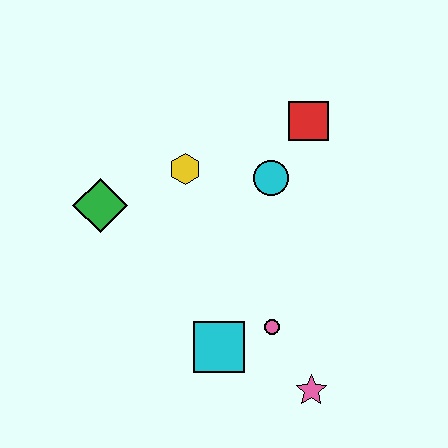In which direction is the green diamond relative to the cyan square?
The green diamond is above the cyan square.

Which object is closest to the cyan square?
The pink circle is closest to the cyan square.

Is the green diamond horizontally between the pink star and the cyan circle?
No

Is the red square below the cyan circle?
No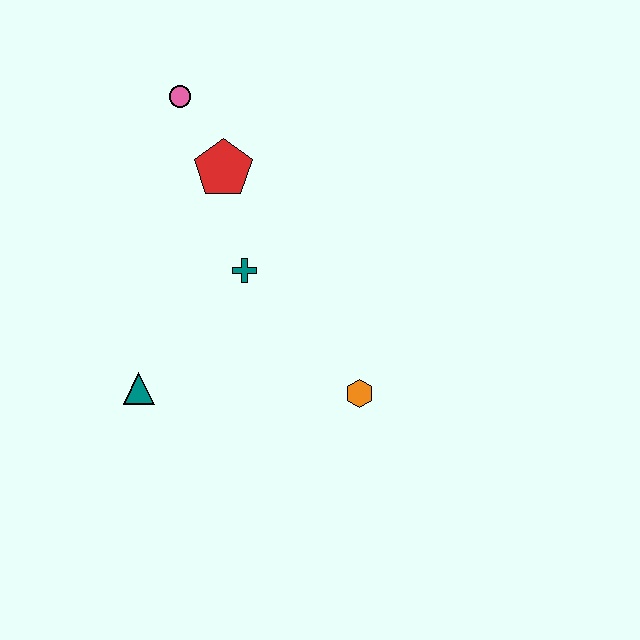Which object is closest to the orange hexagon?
The teal cross is closest to the orange hexagon.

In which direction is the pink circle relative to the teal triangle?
The pink circle is above the teal triangle.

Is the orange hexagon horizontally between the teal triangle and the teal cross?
No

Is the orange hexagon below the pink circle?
Yes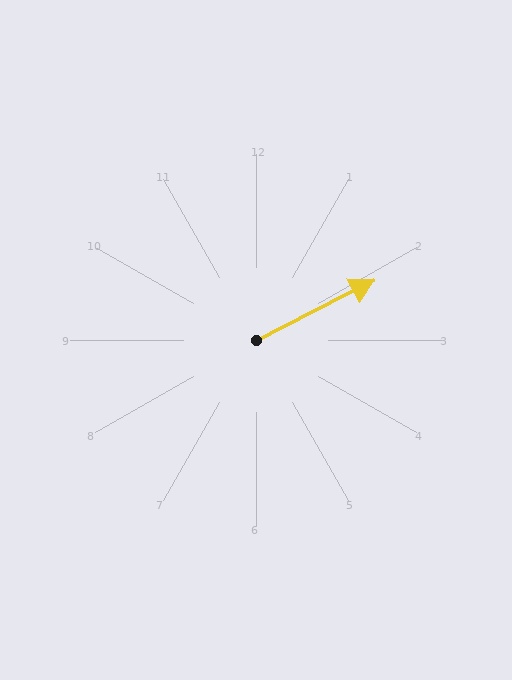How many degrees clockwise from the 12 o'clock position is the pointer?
Approximately 63 degrees.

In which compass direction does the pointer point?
Northeast.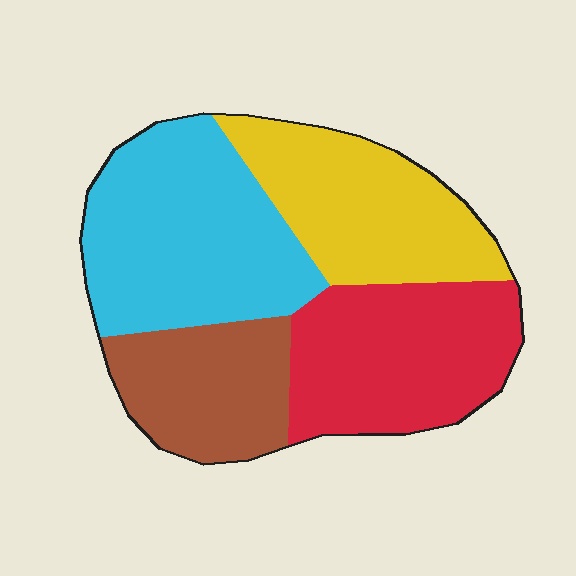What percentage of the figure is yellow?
Yellow takes up about one quarter (1/4) of the figure.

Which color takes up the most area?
Cyan, at roughly 30%.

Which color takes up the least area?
Brown, at roughly 20%.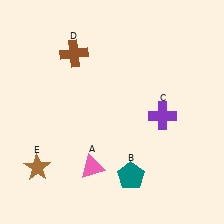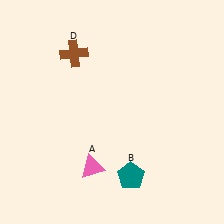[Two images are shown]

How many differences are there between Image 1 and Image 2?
There are 2 differences between the two images.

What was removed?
The purple cross (C), the brown star (E) were removed in Image 2.